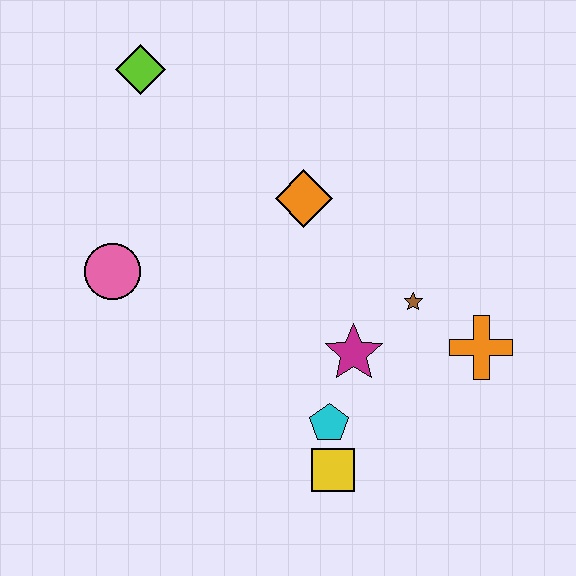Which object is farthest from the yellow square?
The lime diamond is farthest from the yellow square.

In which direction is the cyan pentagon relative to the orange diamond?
The cyan pentagon is below the orange diamond.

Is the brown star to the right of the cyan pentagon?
Yes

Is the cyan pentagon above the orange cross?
No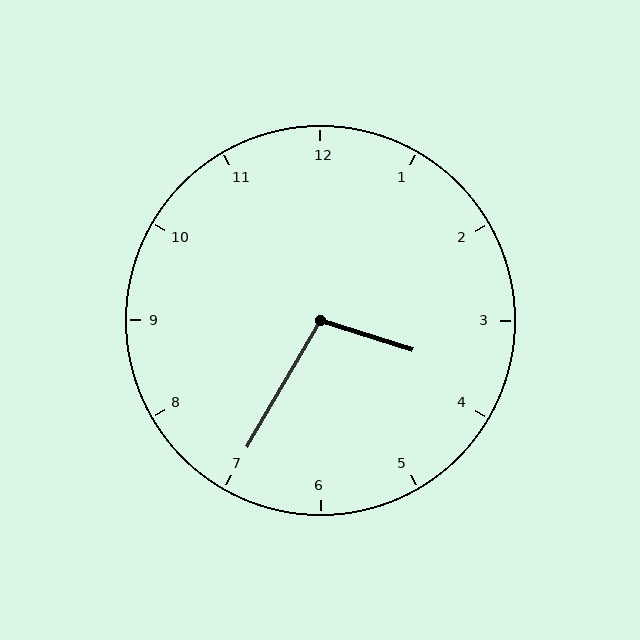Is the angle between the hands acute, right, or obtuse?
It is obtuse.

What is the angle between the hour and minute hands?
Approximately 102 degrees.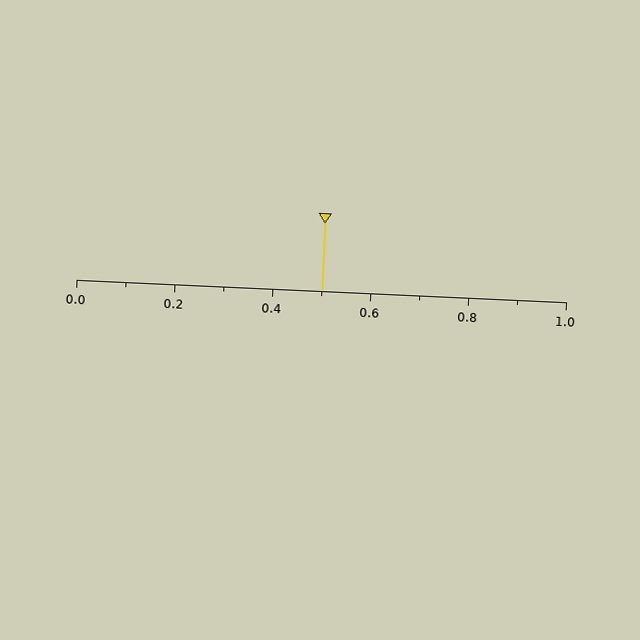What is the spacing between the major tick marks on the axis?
The major ticks are spaced 0.2 apart.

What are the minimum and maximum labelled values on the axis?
The axis runs from 0.0 to 1.0.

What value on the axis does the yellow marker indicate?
The marker indicates approximately 0.5.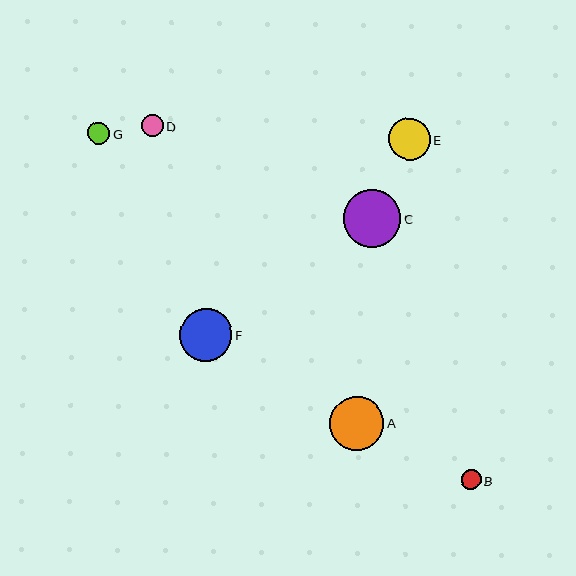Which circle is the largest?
Circle C is the largest with a size of approximately 58 pixels.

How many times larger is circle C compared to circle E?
Circle C is approximately 1.4 times the size of circle E.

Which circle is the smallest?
Circle B is the smallest with a size of approximately 20 pixels.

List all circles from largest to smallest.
From largest to smallest: C, A, F, E, G, D, B.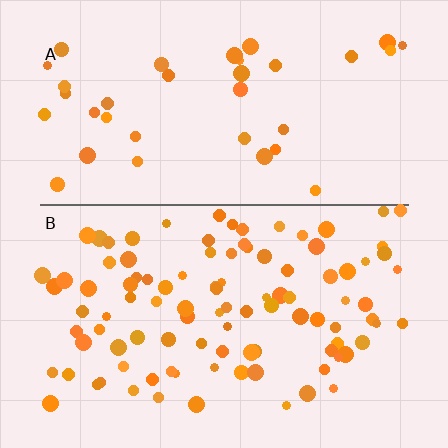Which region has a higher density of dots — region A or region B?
B (the bottom).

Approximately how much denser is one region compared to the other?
Approximately 2.7× — region B over region A.